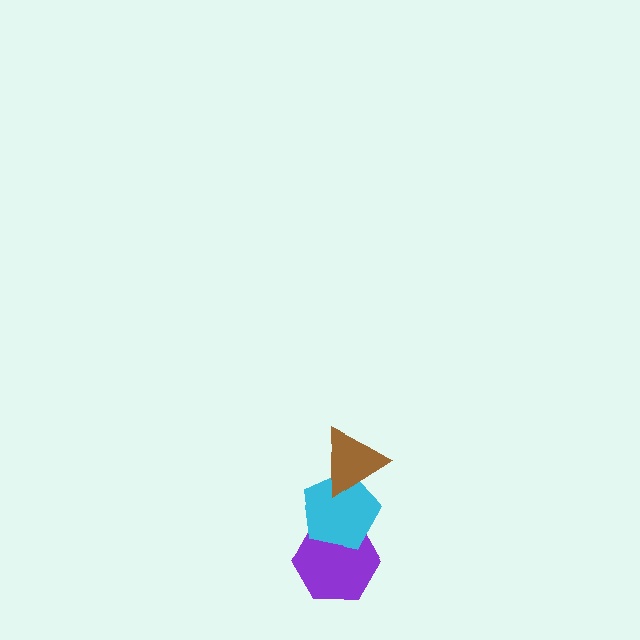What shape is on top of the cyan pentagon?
The brown triangle is on top of the cyan pentagon.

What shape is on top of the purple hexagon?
The cyan pentagon is on top of the purple hexagon.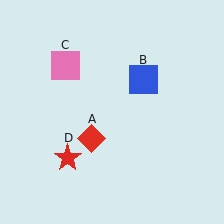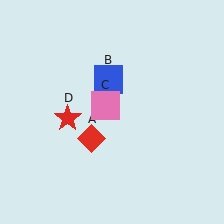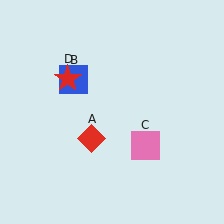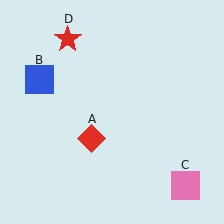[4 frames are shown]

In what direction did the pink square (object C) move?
The pink square (object C) moved down and to the right.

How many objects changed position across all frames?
3 objects changed position: blue square (object B), pink square (object C), red star (object D).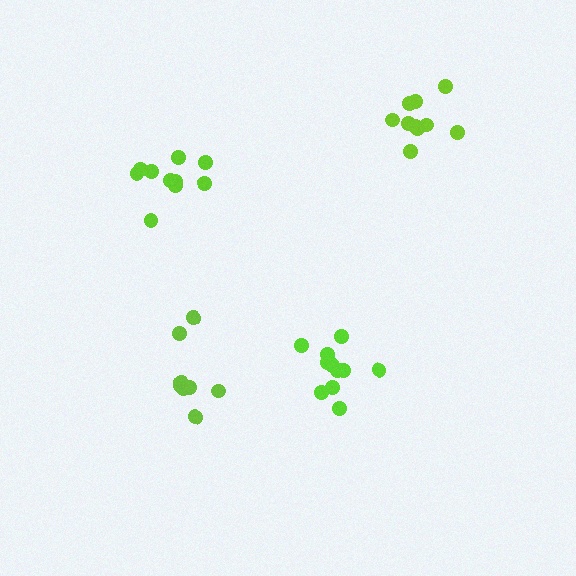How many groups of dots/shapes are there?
There are 4 groups.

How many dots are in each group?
Group 1: 10 dots, Group 2: 13 dots, Group 3: 10 dots, Group 4: 9 dots (42 total).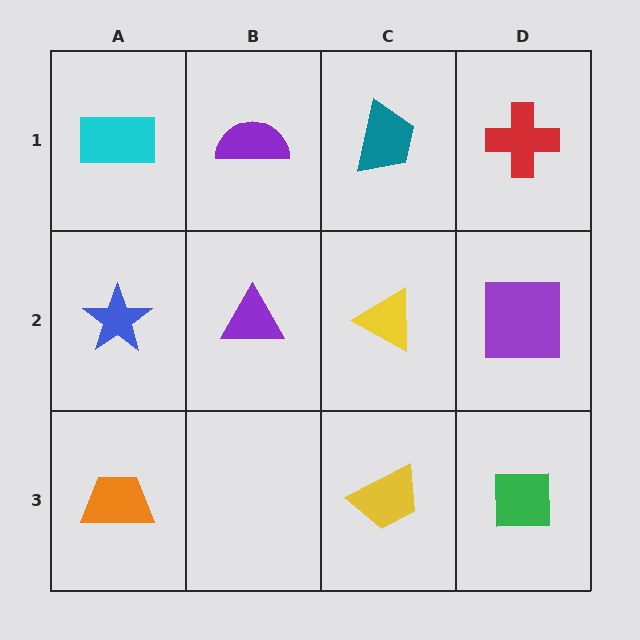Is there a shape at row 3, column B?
No, that cell is empty.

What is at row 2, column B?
A purple triangle.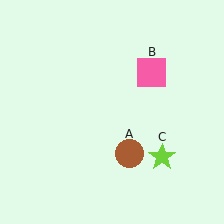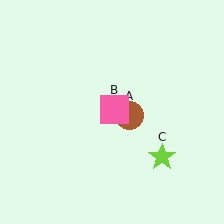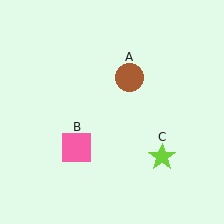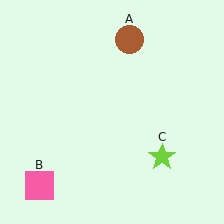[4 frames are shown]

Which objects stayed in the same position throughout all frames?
Lime star (object C) remained stationary.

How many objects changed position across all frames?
2 objects changed position: brown circle (object A), pink square (object B).